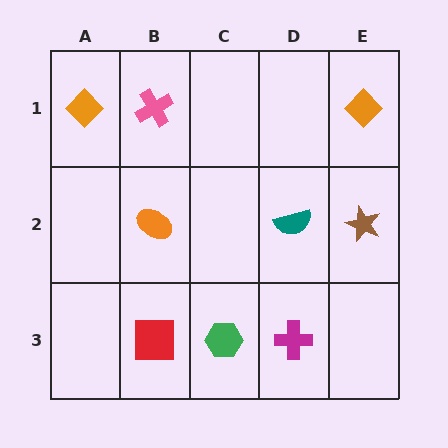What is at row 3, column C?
A green hexagon.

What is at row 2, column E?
A brown star.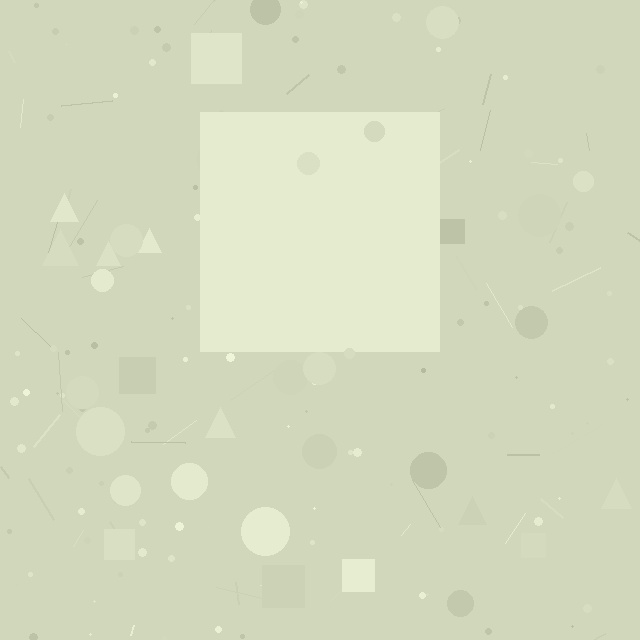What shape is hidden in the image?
A square is hidden in the image.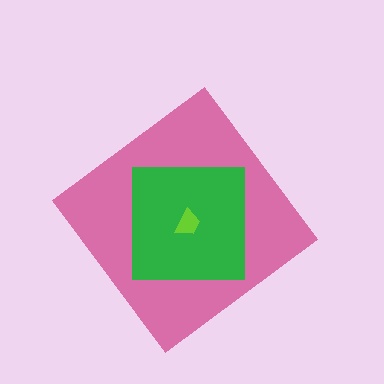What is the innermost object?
The lime trapezoid.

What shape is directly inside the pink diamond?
The green square.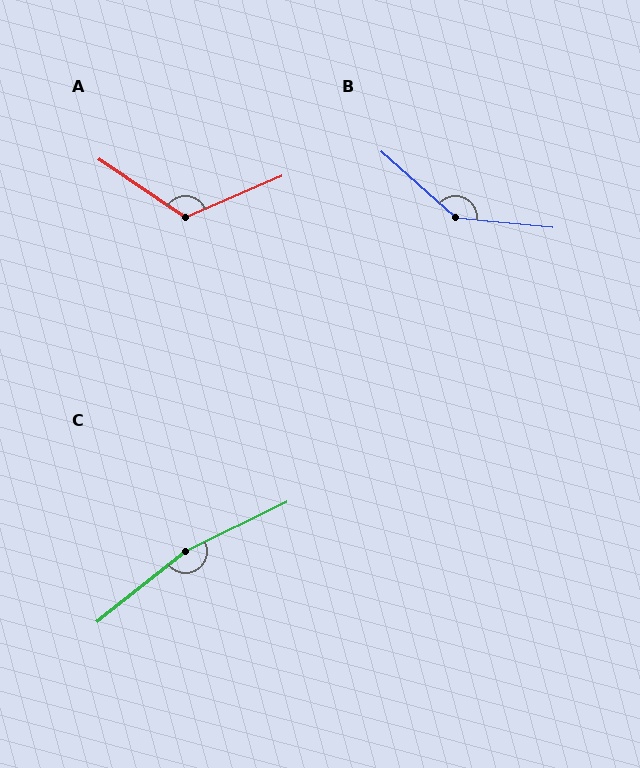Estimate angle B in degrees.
Approximately 144 degrees.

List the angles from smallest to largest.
A (123°), B (144°), C (167°).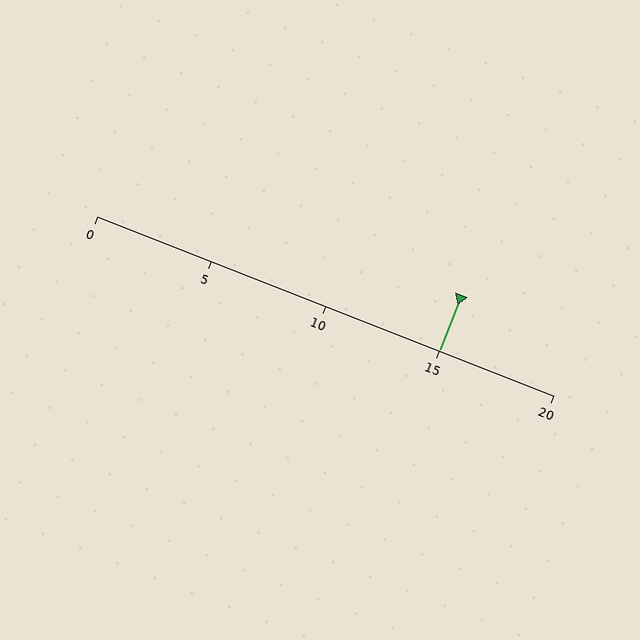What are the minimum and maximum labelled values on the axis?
The axis runs from 0 to 20.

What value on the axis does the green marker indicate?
The marker indicates approximately 15.